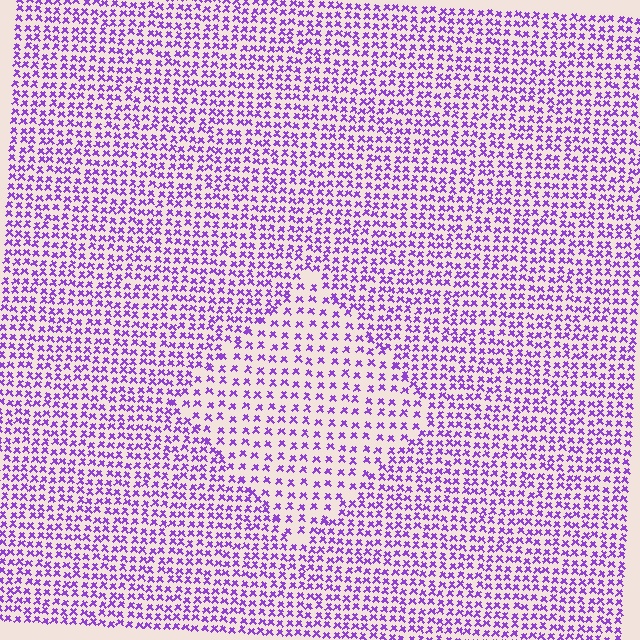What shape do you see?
I see a diamond.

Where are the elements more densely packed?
The elements are more densely packed outside the diamond boundary.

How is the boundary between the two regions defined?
The boundary is defined by a change in element density (approximately 1.7x ratio). All elements are the same color, size, and shape.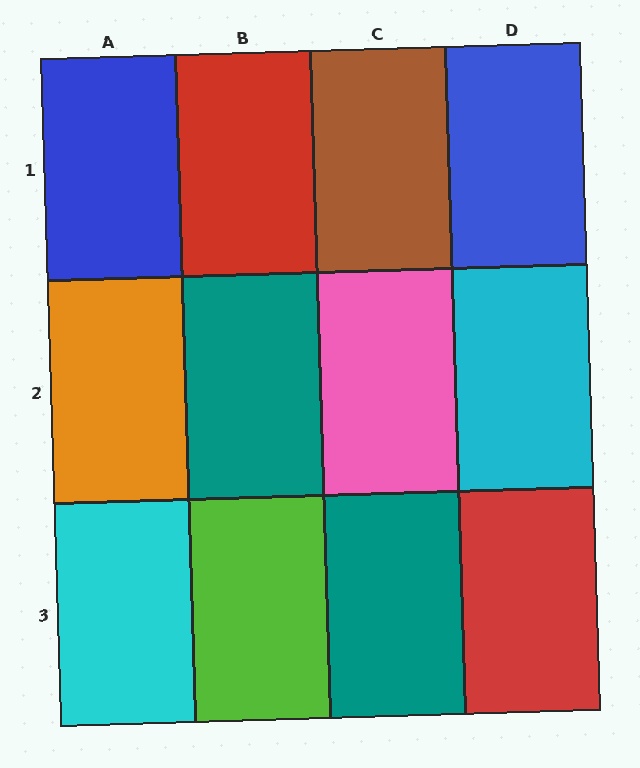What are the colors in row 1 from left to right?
Blue, red, brown, blue.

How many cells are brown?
1 cell is brown.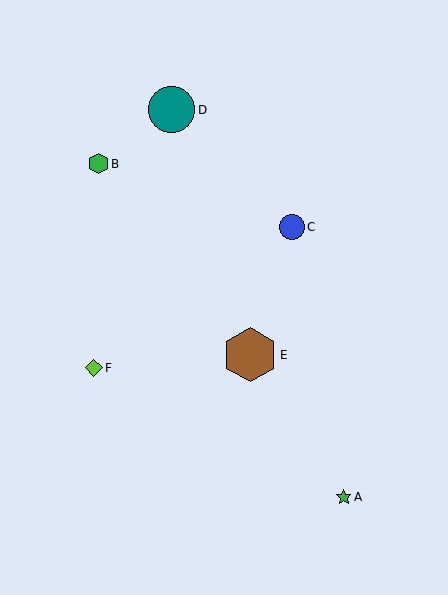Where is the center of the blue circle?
The center of the blue circle is at (292, 227).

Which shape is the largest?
The brown hexagon (labeled E) is the largest.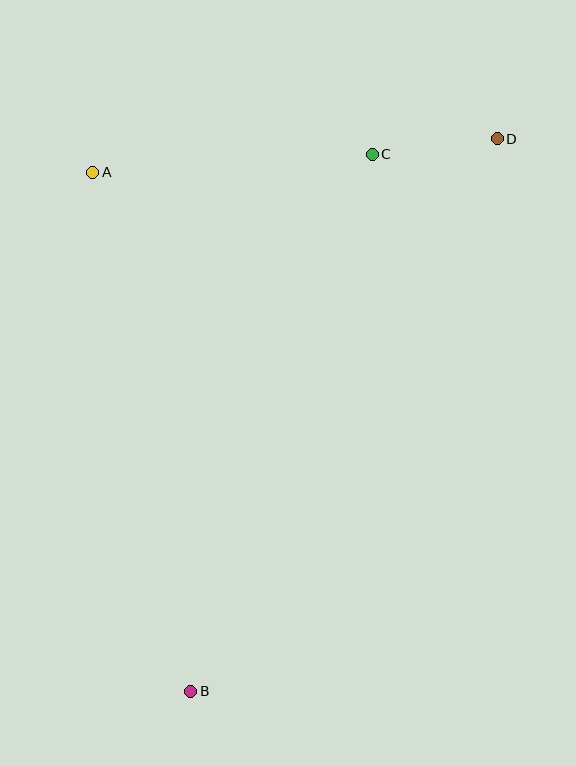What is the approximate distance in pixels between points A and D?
The distance between A and D is approximately 406 pixels.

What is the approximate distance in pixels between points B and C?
The distance between B and C is approximately 567 pixels.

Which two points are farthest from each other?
Points B and D are farthest from each other.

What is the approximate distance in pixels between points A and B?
The distance between A and B is approximately 528 pixels.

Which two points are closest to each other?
Points C and D are closest to each other.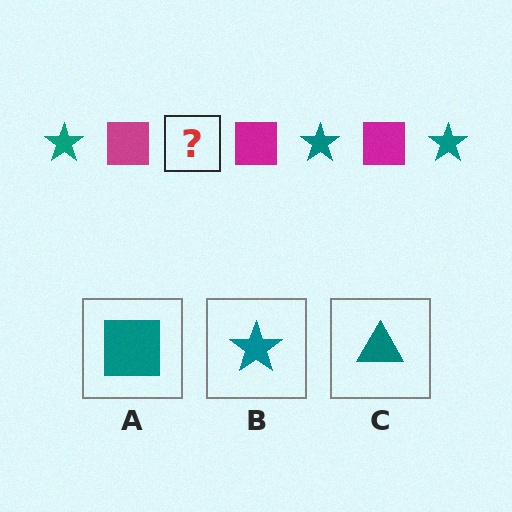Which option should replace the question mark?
Option B.